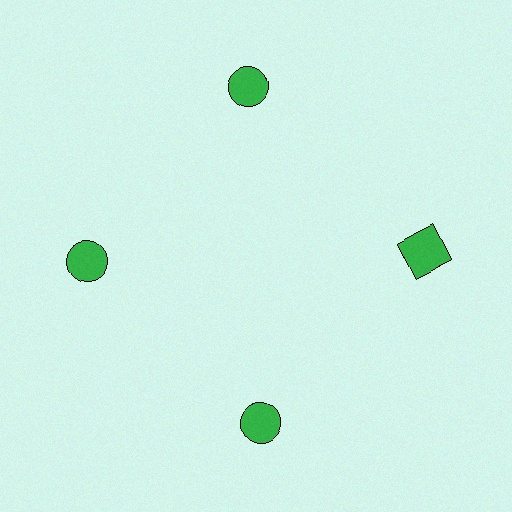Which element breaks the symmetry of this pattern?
The green square at roughly the 3 o'clock position breaks the symmetry. All other shapes are green circles.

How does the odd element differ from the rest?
It has a different shape: square instead of circle.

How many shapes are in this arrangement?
There are 4 shapes arranged in a ring pattern.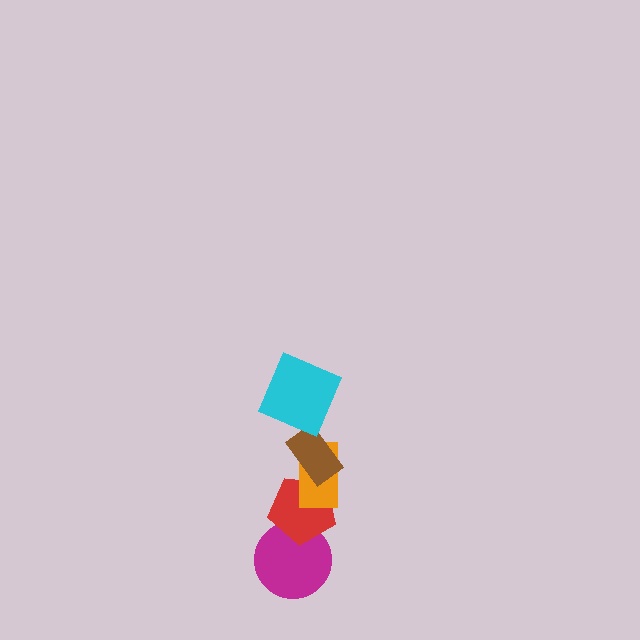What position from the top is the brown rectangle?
The brown rectangle is 2nd from the top.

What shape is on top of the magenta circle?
The red pentagon is on top of the magenta circle.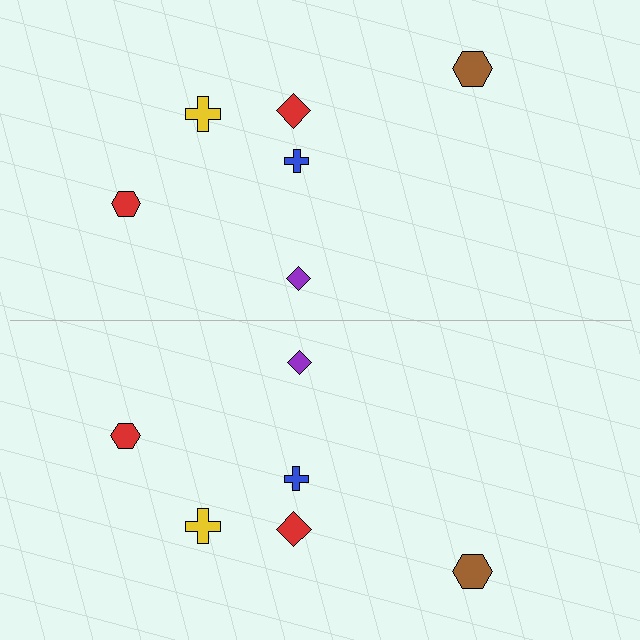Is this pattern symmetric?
Yes, this pattern has bilateral (reflection) symmetry.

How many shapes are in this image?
There are 12 shapes in this image.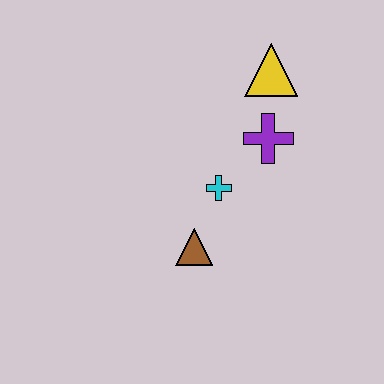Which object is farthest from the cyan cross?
The yellow triangle is farthest from the cyan cross.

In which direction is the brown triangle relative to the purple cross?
The brown triangle is below the purple cross.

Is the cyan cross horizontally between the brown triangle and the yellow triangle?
Yes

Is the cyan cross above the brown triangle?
Yes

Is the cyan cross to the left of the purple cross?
Yes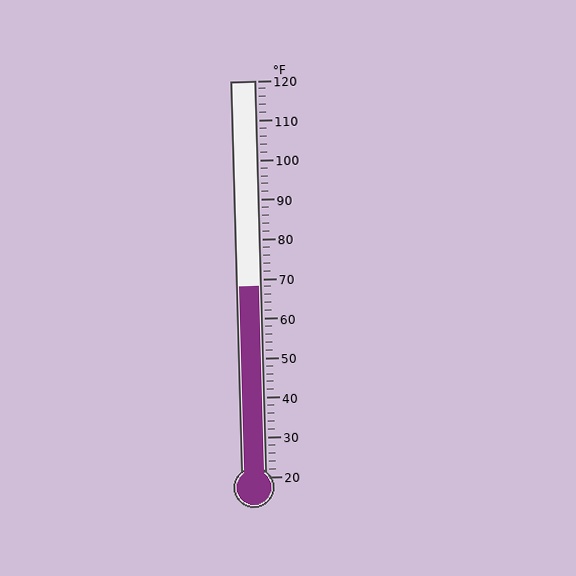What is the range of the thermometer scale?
The thermometer scale ranges from 20°F to 120°F.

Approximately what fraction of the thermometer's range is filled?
The thermometer is filled to approximately 50% of its range.